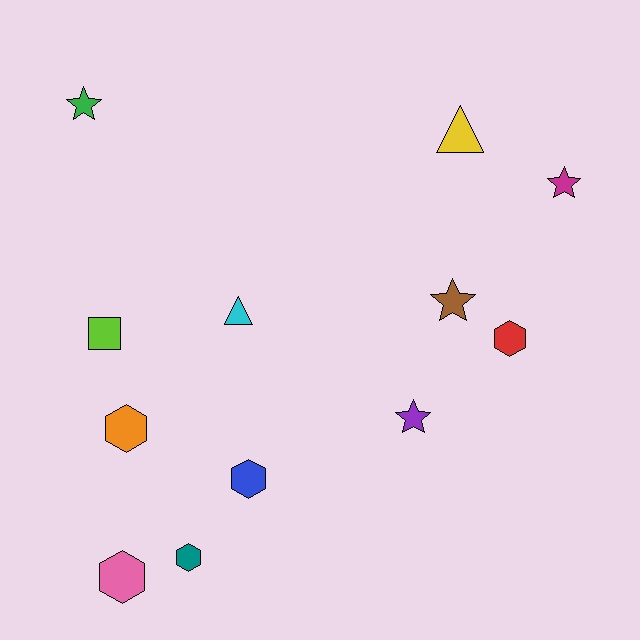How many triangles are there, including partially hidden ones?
There are 2 triangles.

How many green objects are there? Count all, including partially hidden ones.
There is 1 green object.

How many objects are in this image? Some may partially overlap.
There are 12 objects.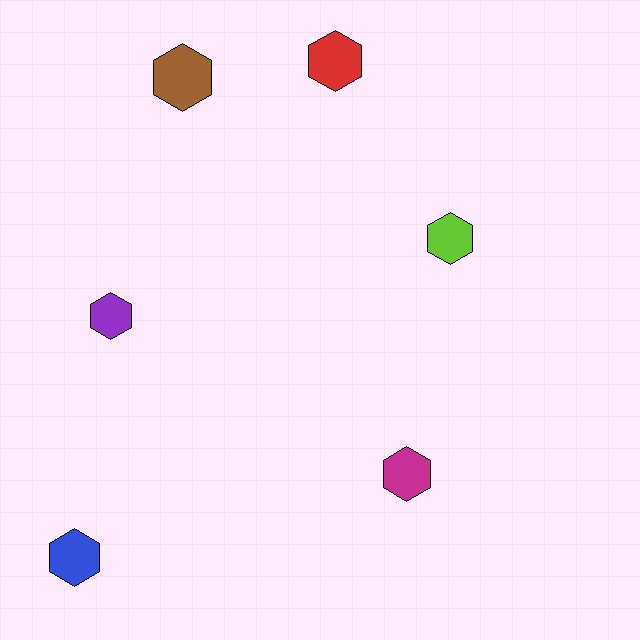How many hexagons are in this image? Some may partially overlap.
There are 6 hexagons.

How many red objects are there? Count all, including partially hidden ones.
There is 1 red object.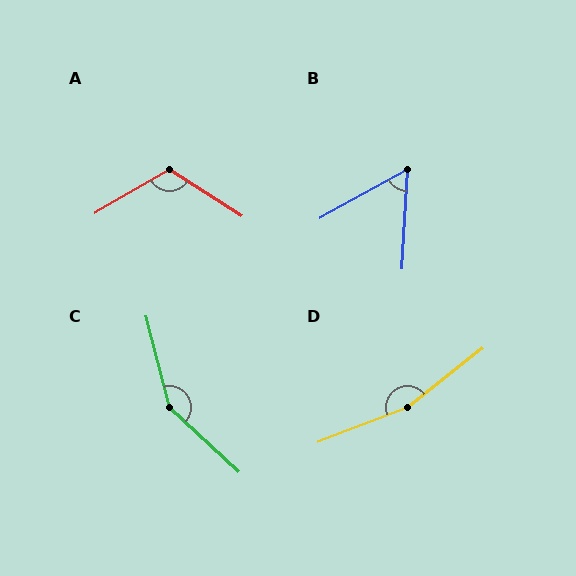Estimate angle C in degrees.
Approximately 147 degrees.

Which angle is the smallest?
B, at approximately 58 degrees.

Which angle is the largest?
D, at approximately 163 degrees.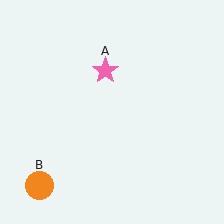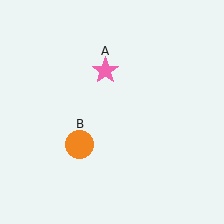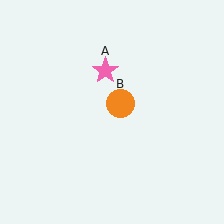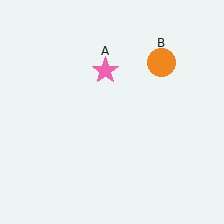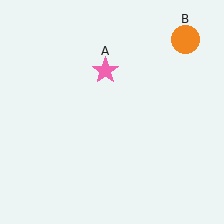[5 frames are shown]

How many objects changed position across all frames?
1 object changed position: orange circle (object B).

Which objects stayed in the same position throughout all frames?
Pink star (object A) remained stationary.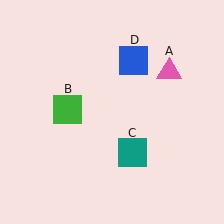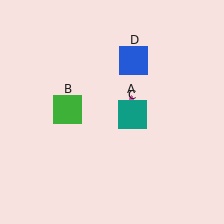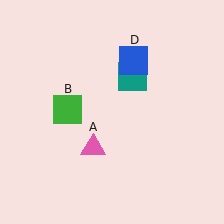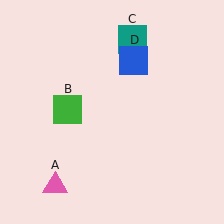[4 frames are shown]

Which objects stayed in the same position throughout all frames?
Green square (object B) and blue square (object D) remained stationary.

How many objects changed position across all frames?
2 objects changed position: pink triangle (object A), teal square (object C).